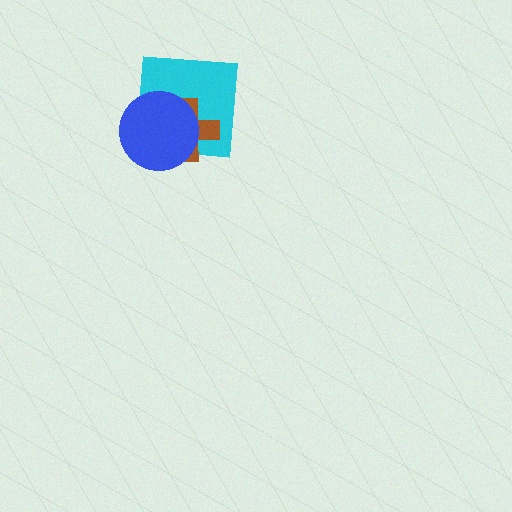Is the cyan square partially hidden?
Yes, it is partially covered by another shape.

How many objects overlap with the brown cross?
2 objects overlap with the brown cross.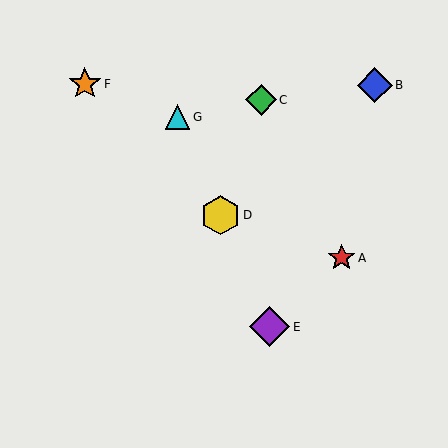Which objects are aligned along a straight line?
Objects D, E, G are aligned along a straight line.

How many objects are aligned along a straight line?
3 objects (D, E, G) are aligned along a straight line.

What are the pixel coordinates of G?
Object G is at (177, 117).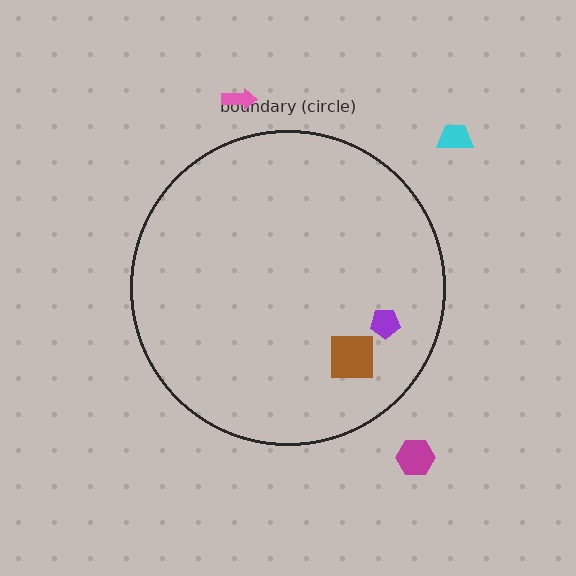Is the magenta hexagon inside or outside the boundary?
Outside.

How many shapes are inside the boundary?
2 inside, 3 outside.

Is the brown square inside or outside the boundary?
Inside.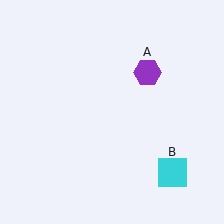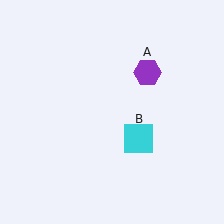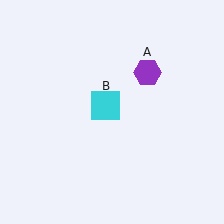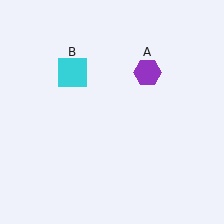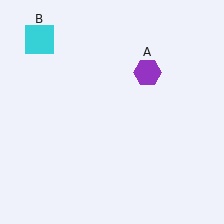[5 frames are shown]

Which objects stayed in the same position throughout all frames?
Purple hexagon (object A) remained stationary.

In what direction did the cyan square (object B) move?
The cyan square (object B) moved up and to the left.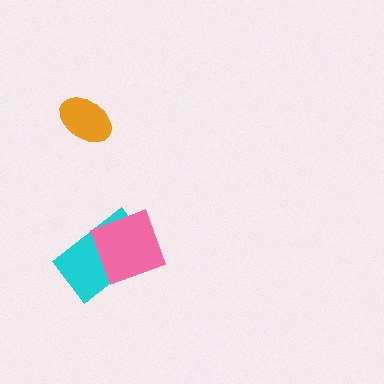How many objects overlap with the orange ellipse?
0 objects overlap with the orange ellipse.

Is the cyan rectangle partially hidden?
Yes, it is partially covered by another shape.